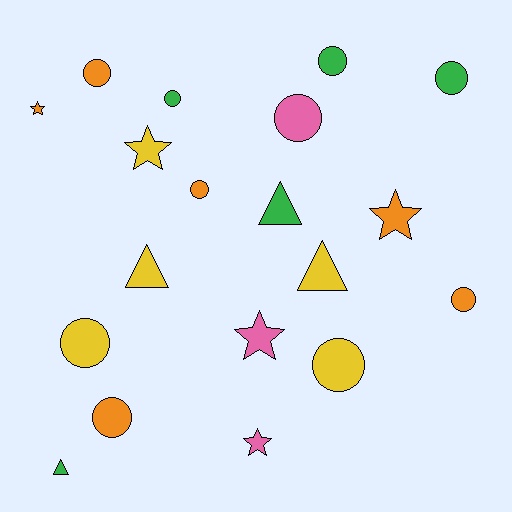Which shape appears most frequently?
Circle, with 10 objects.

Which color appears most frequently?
Orange, with 6 objects.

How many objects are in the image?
There are 19 objects.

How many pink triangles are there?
There are no pink triangles.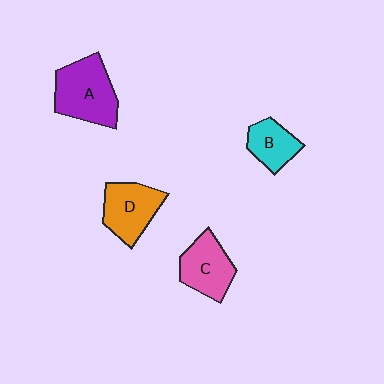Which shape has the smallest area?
Shape B (cyan).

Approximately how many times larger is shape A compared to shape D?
Approximately 1.2 times.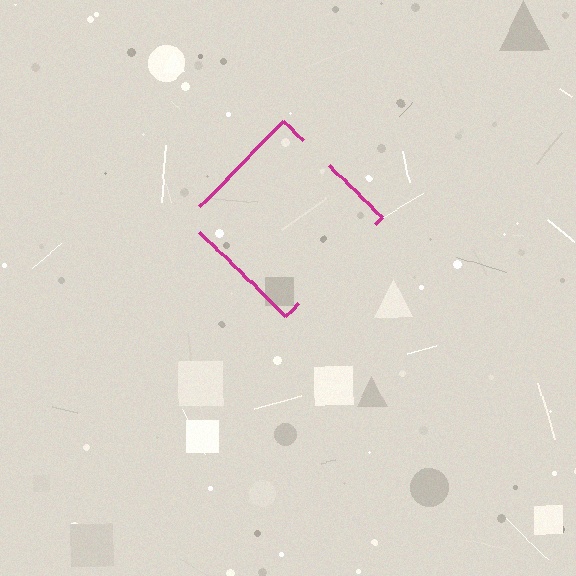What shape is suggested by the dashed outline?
The dashed outline suggests a diamond.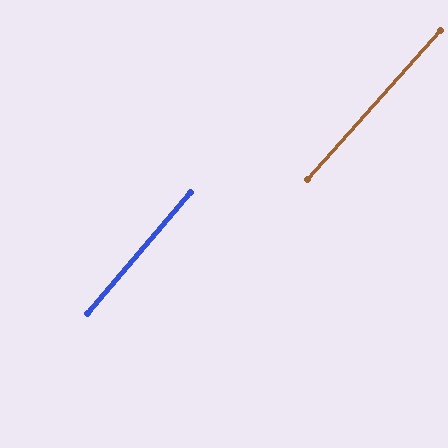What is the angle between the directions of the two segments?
Approximately 2 degrees.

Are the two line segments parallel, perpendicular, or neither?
Parallel — their directions differ by only 1.6°.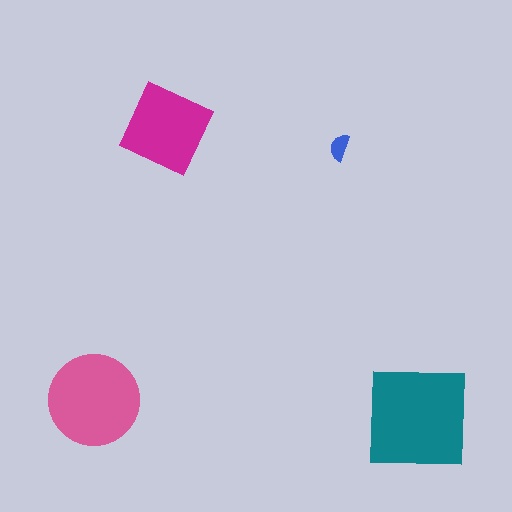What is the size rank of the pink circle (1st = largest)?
2nd.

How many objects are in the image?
There are 4 objects in the image.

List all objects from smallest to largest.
The blue semicircle, the magenta square, the pink circle, the teal square.